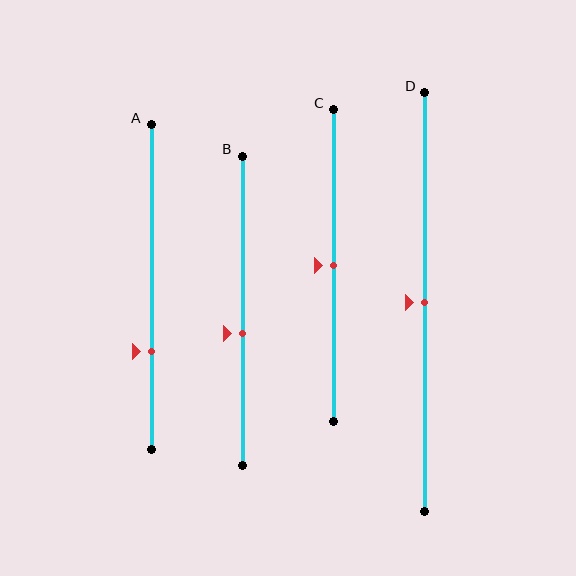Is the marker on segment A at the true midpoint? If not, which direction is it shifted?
No, the marker on segment A is shifted downward by about 20% of the segment length.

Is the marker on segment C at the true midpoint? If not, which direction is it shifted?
Yes, the marker on segment C is at the true midpoint.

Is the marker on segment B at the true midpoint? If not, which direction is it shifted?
No, the marker on segment B is shifted downward by about 7% of the segment length.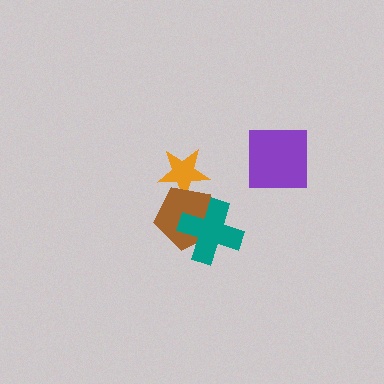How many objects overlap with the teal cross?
1 object overlaps with the teal cross.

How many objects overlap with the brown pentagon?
2 objects overlap with the brown pentagon.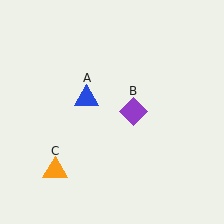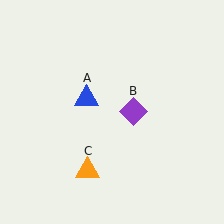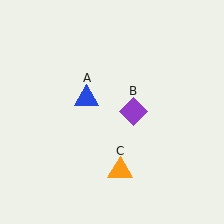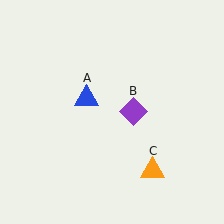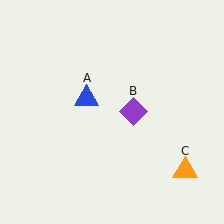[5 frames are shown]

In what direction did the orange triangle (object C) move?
The orange triangle (object C) moved right.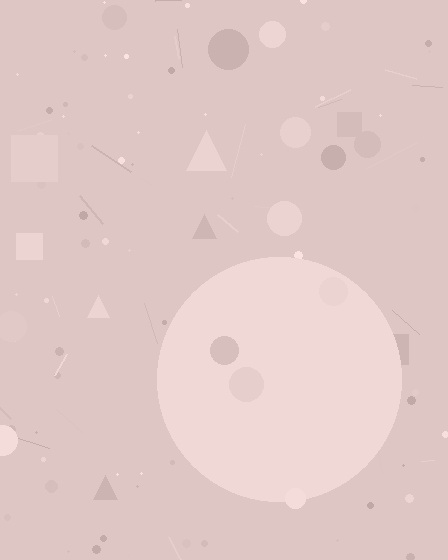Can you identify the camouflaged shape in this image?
The camouflaged shape is a circle.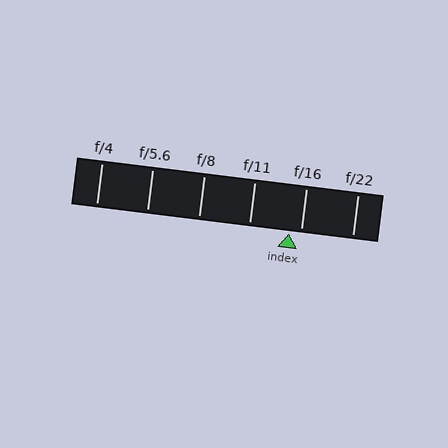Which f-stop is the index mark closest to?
The index mark is closest to f/16.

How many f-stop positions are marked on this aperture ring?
There are 6 f-stop positions marked.